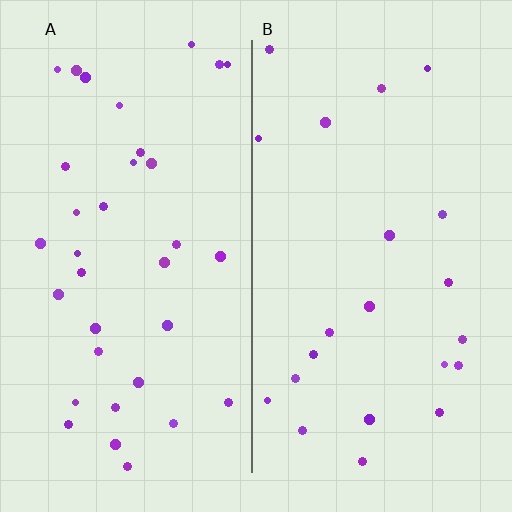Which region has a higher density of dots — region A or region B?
A (the left).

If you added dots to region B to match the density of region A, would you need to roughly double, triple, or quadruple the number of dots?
Approximately double.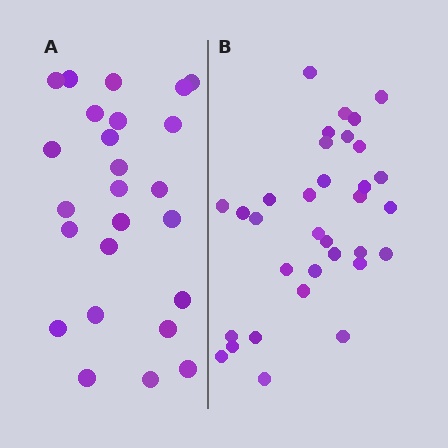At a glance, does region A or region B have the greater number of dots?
Region B (the right region) has more dots.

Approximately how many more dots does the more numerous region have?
Region B has roughly 8 or so more dots than region A.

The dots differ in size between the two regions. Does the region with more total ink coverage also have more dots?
No. Region A has more total ink coverage because its dots are larger, but region B actually contains more individual dots. Total area can be misleading — the number of items is what matters here.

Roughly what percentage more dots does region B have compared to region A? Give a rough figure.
About 30% more.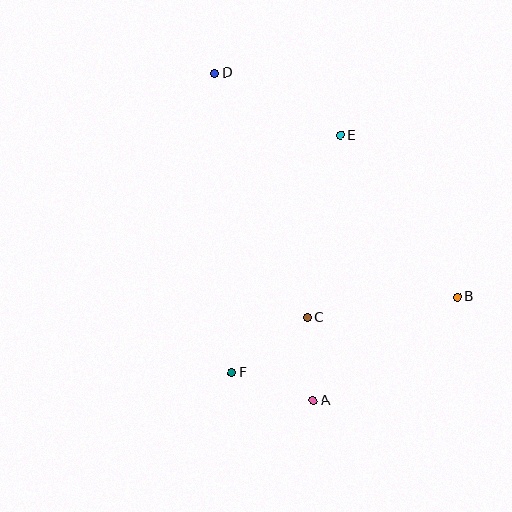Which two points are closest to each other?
Points A and C are closest to each other.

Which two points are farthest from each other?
Points A and D are farthest from each other.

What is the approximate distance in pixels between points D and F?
The distance between D and F is approximately 300 pixels.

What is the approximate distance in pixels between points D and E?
The distance between D and E is approximately 140 pixels.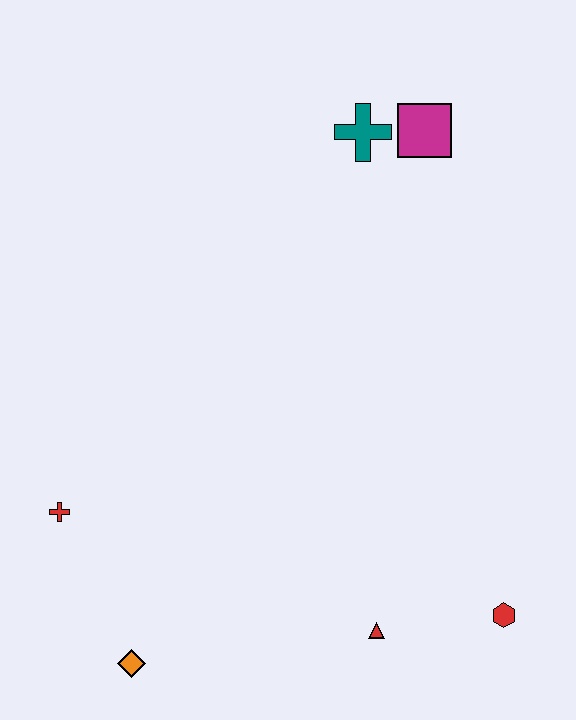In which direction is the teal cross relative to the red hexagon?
The teal cross is above the red hexagon.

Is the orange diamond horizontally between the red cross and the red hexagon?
Yes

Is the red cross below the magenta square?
Yes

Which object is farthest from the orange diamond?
The magenta square is farthest from the orange diamond.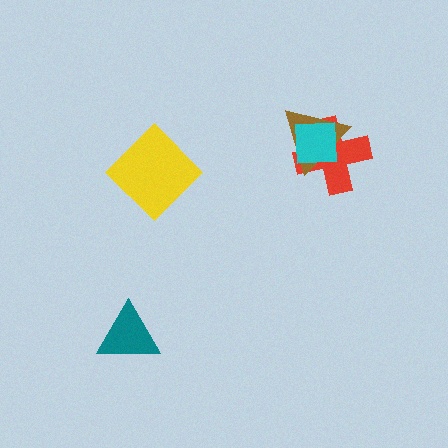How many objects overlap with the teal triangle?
0 objects overlap with the teal triangle.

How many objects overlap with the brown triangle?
2 objects overlap with the brown triangle.